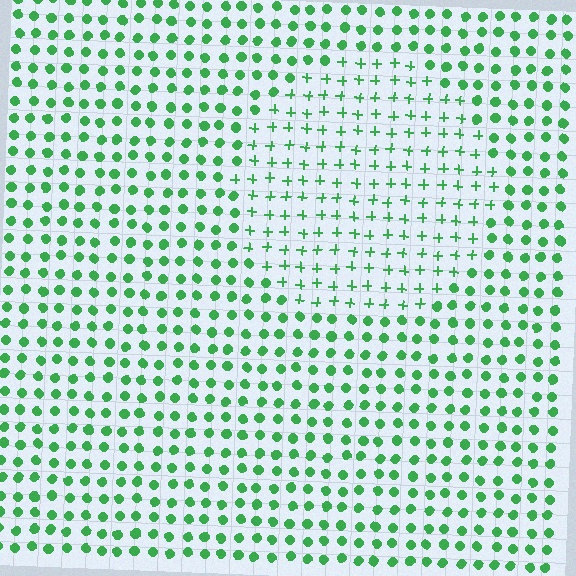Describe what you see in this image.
The image is filled with small green elements arranged in a uniform grid. A circle-shaped region contains plus signs, while the surrounding area contains circles. The boundary is defined purely by the change in element shape.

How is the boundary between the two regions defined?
The boundary is defined by a change in element shape: plus signs inside vs. circles outside. All elements share the same color and spacing.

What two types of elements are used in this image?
The image uses plus signs inside the circle region and circles outside it.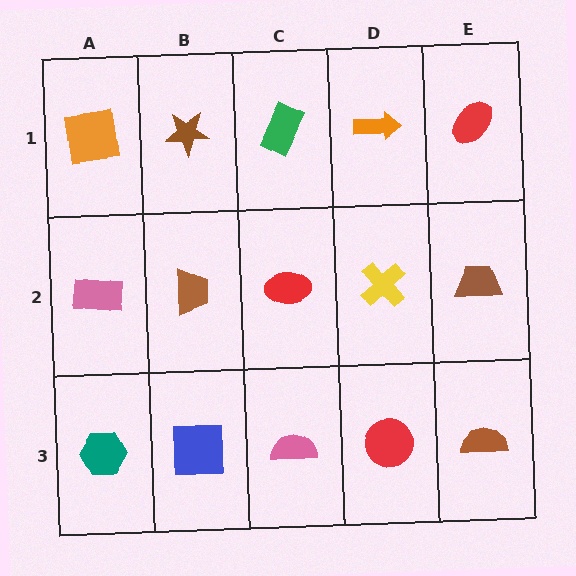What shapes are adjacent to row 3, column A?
A pink rectangle (row 2, column A), a blue square (row 3, column B).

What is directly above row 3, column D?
A yellow cross.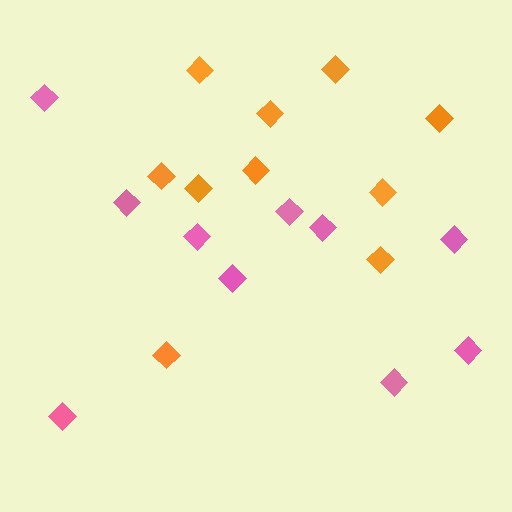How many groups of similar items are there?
There are 2 groups: one group of pink diamonds (10) and one group of orange diamonds (10).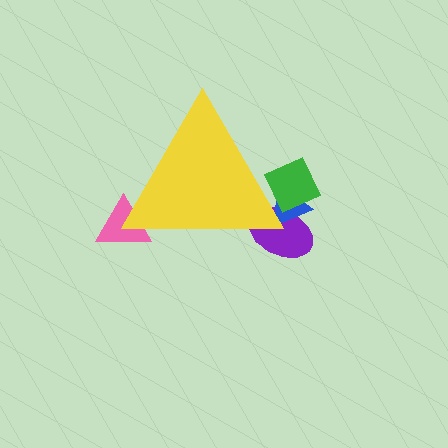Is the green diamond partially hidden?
Yes, the green diamond is partially hidden behind the yellow triangle.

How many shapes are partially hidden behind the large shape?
4 shapes are partially hidden.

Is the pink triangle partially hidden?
Yes, the pink triangle is partially hidden behind the yellow triangle.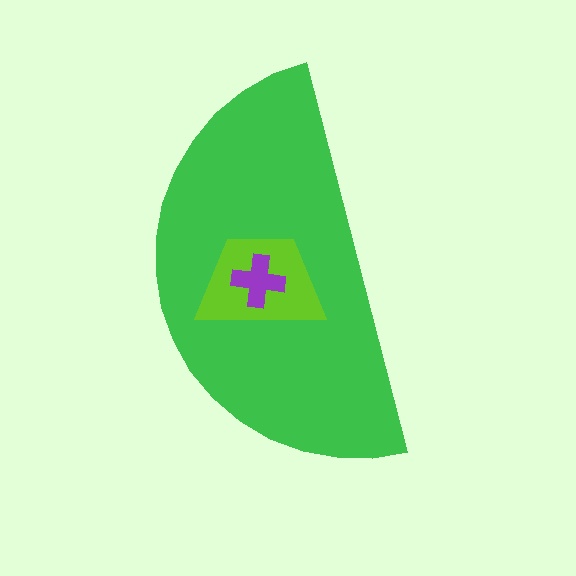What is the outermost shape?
The green semicircle.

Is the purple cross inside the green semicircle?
Yes.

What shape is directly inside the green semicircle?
The lime trapezoid.